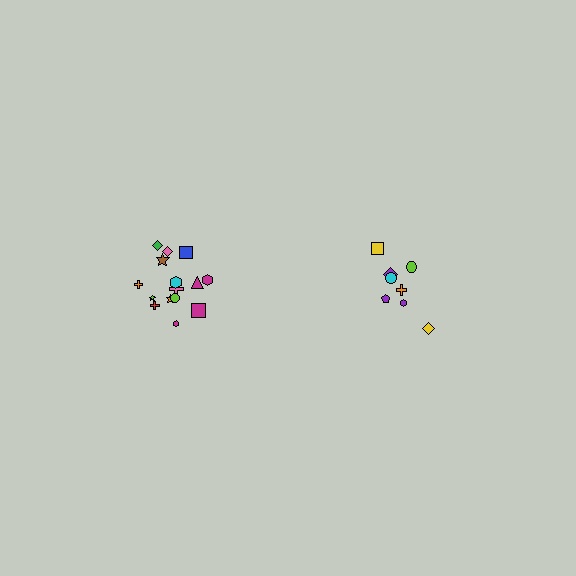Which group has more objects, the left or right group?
The left group.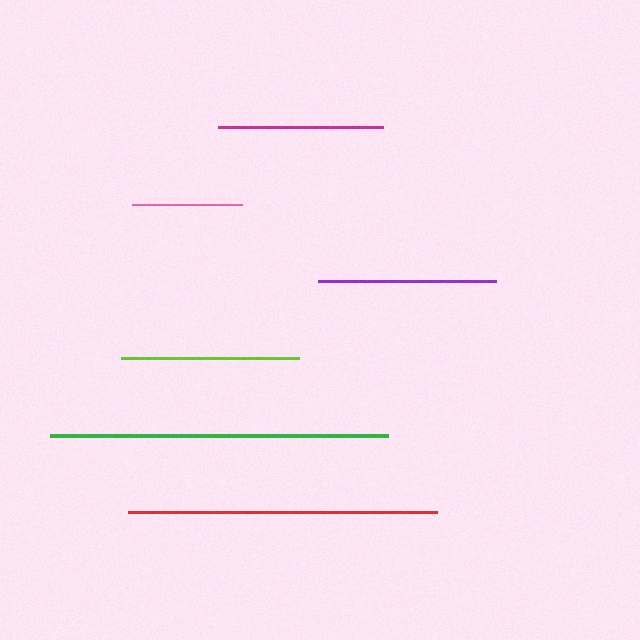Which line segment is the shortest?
The pink line is the shortest at approximately 110 pixels.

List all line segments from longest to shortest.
From longest to shortest: green, red, lime, purple, magenta, pink.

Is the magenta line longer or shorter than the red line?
The red line is longer than the magenta line.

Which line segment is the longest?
The green line is the longest at approximately 339 pixels.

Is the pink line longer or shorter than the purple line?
The purple line is longer than the pink line.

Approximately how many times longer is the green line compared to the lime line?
The green line is approximately 1.9 times the length of the lime line.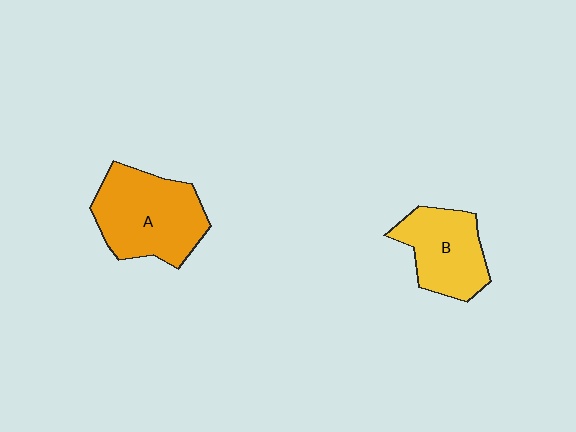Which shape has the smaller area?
Shape B (yellow).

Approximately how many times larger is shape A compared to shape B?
Approximately 1.4 times.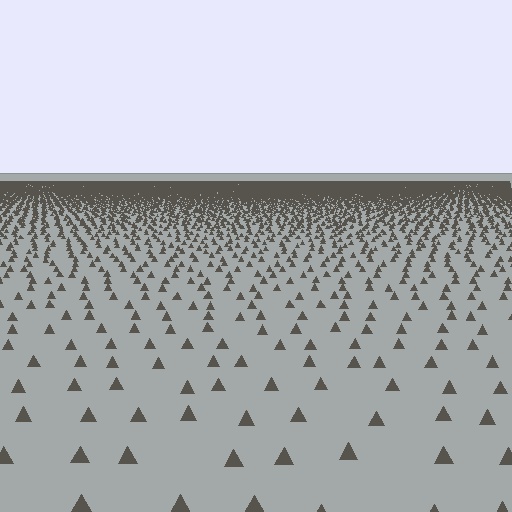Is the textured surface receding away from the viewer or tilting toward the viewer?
The surface is receding away from the viewer. Texture elements get smaller and denser toward the top.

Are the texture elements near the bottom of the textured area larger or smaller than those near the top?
Larger. Near the bottom, elements are closer to the viewer and appear at a bigger on-screen size.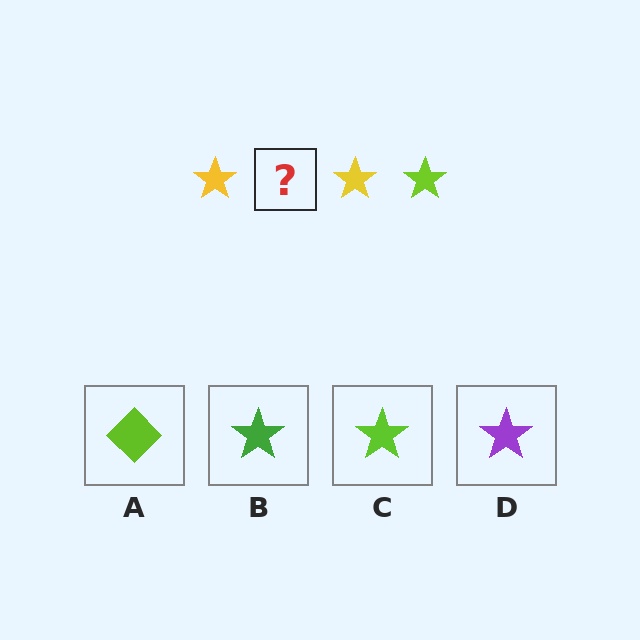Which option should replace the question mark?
Option C.